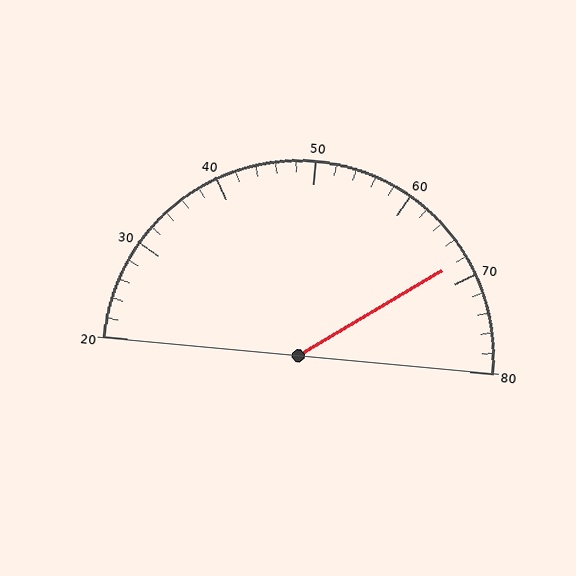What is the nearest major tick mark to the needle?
The nearest major tick mark is 70.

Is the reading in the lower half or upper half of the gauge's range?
The reading is in the upper half of the range (20 to 80).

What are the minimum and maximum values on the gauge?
The gauge ranges from 20 to 80.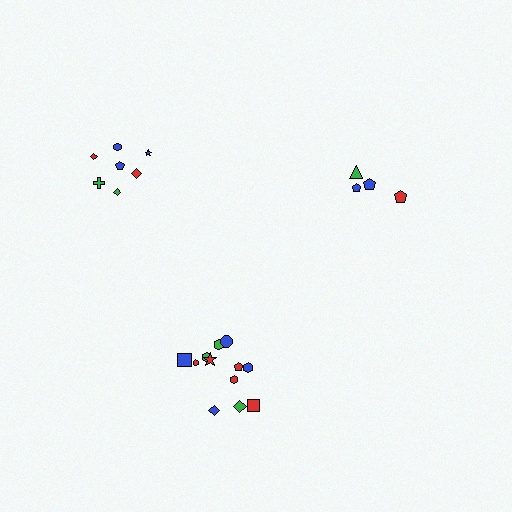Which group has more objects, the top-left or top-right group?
The top-left group.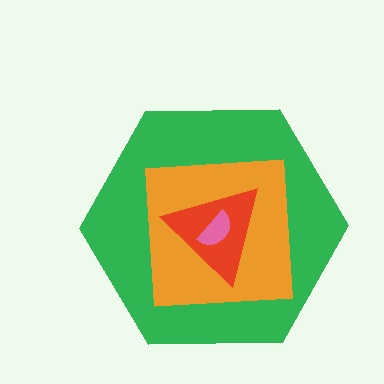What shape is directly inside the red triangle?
The pink semicircle.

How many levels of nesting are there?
4.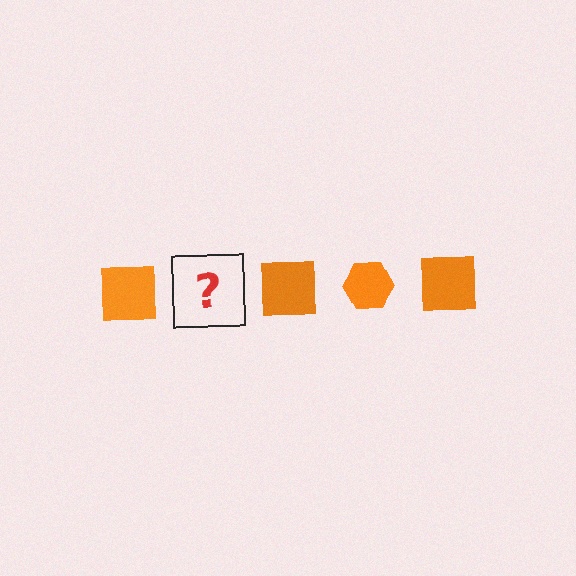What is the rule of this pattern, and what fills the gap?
The rule is that the pattern cycles through square, hexagon shapes in orange. The gap should be filled with an orange hexagon.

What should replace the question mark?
The question mark should be replaced with an orange hexagon.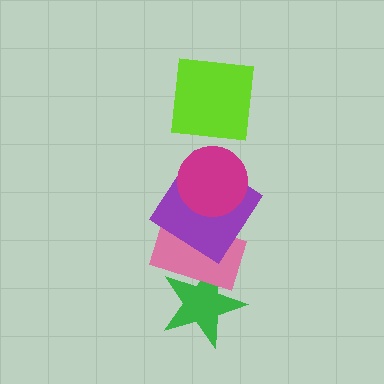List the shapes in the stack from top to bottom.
From top to bottom: the lime square, the magenta circle, the purple diamond, the pink rectangle, the green star.